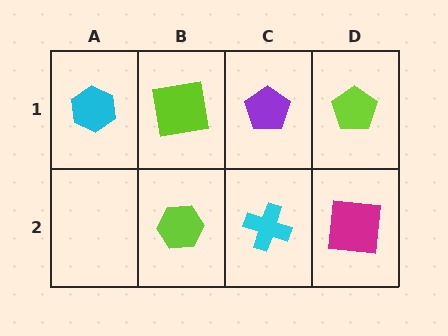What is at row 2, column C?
A cyan cross.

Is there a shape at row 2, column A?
No, that cell is empty.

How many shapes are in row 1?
4 shapes.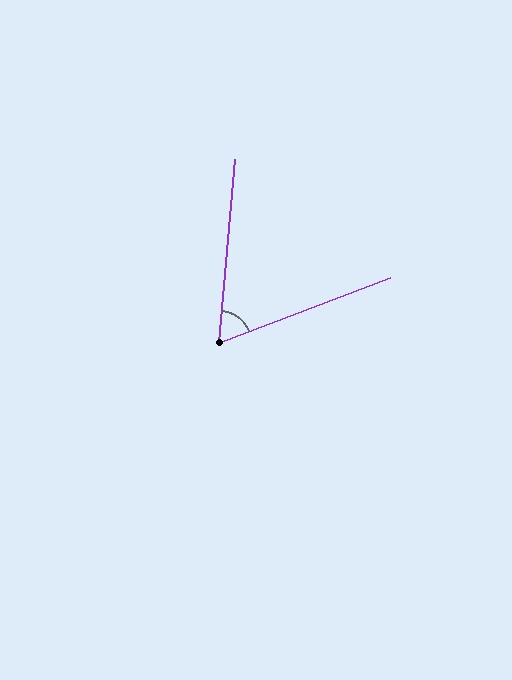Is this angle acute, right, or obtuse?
It is acute.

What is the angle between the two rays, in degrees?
Approximately 64 degrees.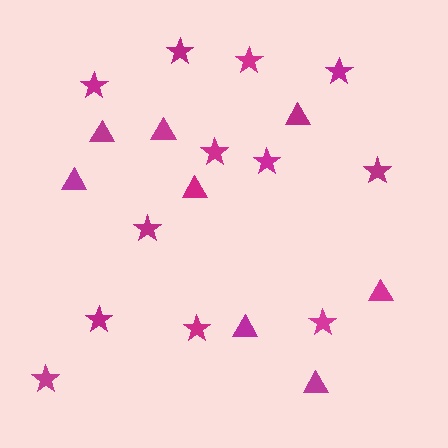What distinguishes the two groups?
There are 2 groups: one group of triangles (8) and one group of stars (12).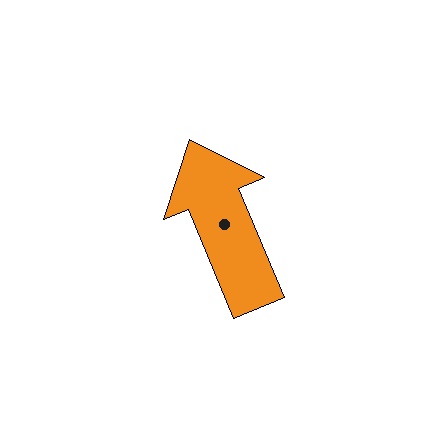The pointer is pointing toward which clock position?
Roughly 11 o'clock.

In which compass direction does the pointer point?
North.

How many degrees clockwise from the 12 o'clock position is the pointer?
Approximately 338 degrees.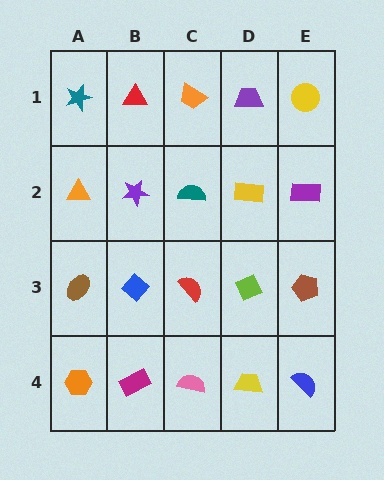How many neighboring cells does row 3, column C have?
4.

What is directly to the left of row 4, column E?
A yellow trapezoid.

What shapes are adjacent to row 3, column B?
A purple star (row 2, column B), a magenta rectangle (row 4, column B), a brown ellipse (row 3, column A), a red semicircle (row 3, column C).